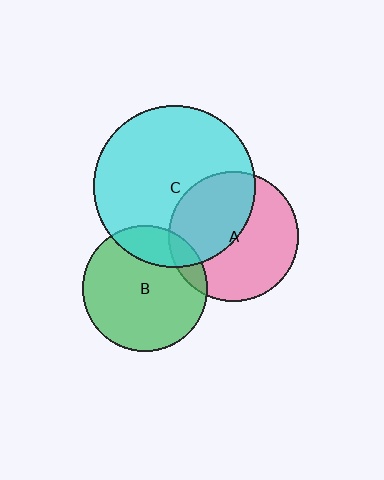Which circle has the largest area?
Circle C (cyan).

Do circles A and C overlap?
Yes.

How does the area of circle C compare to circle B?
Approximately 1.7 times.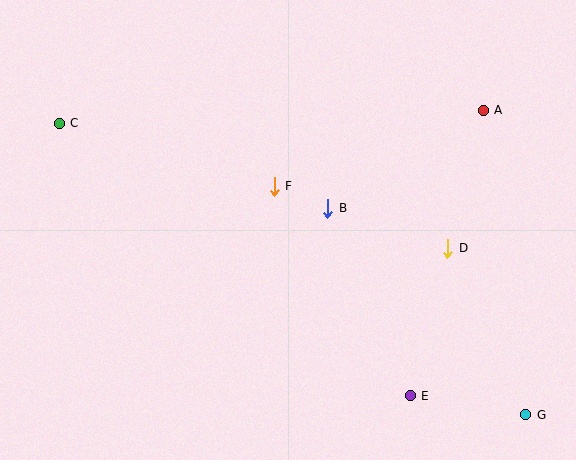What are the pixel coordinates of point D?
Point D is at (448, 248).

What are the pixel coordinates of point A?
Point A is at (483, 110).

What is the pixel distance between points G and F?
The distance between G and F is 340 pixels.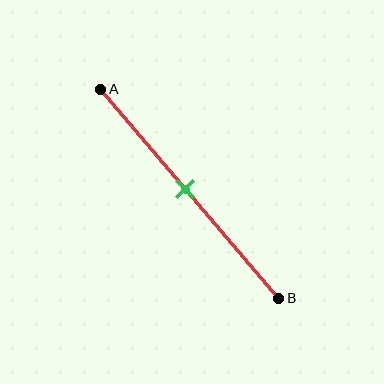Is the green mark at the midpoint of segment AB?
Yes, the mark is approximately at the midpoint.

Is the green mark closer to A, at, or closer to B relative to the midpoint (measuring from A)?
The green mark is approximately at the midpoint of segment AB.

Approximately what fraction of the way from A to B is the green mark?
The green mark is approximately 50% of the way from A to B.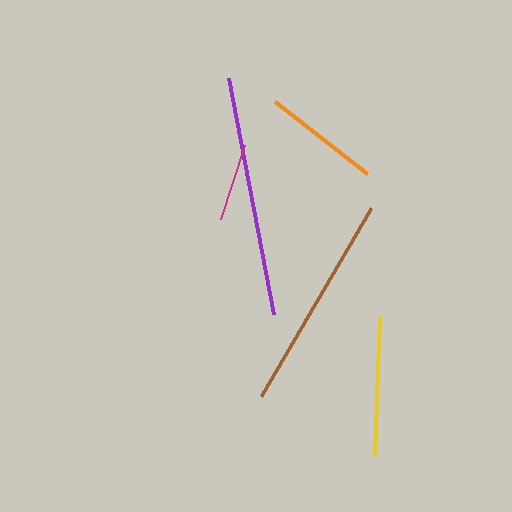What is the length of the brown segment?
The brown segment is approximately 217 pixels long.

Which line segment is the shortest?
The magenta line is the shortest at approximately 78 pixels.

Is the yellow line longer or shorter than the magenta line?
The yellow line is longer than the magenta line.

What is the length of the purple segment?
The purple segment is approximately 240 pixels long.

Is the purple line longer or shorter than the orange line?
The purple line is longer than the orange line.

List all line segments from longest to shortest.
From longest to shortest: purple, brown, yellow, orange, magenta.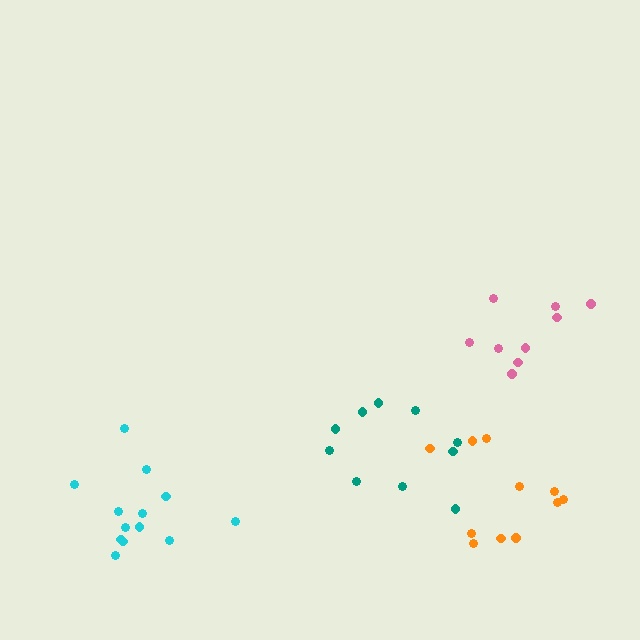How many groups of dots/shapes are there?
There are 4 groups.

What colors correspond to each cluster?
The clusters are colored: cyan, teal, orange, pink.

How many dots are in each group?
Group 1: 13 dots, Group 2: 10 dots, Group 3: 11 dots, Group 4: 9 dots (43 total).